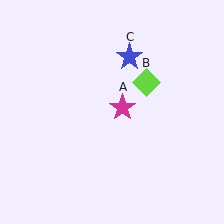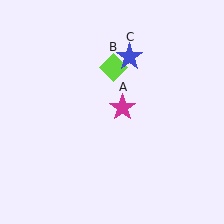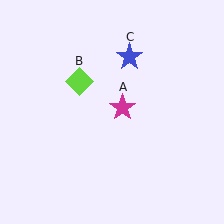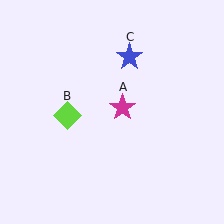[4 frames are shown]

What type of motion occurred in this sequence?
The lime diamond (object B) rotated counterclockwise around the center of the scene.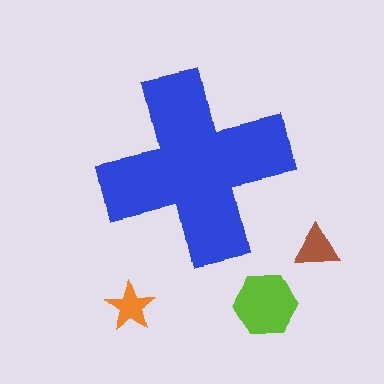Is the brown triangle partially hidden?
No, the brown triangle is fully visible.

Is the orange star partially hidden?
No, the orange star is fully visible.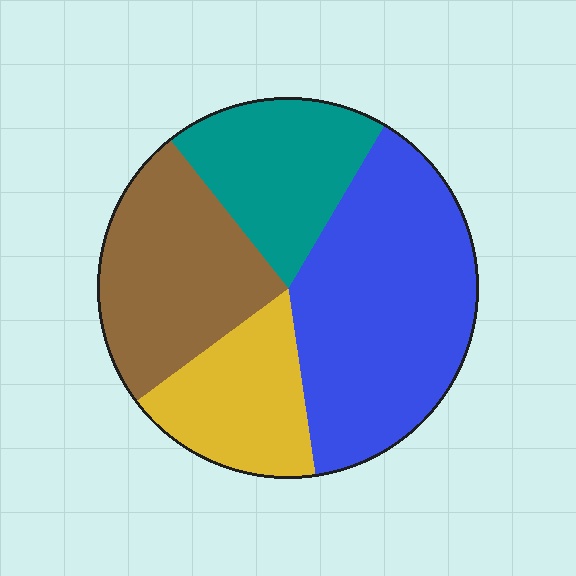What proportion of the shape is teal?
Teal takes up about one fifth (1/5) of the shape.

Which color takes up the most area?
Blue, at roughly 40%.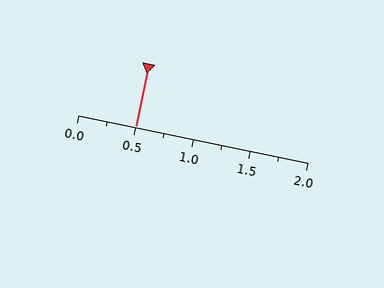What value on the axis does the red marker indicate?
The marker indicates approximately 0.5.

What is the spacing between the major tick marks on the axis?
The major ticks are spaced 0.5 apart.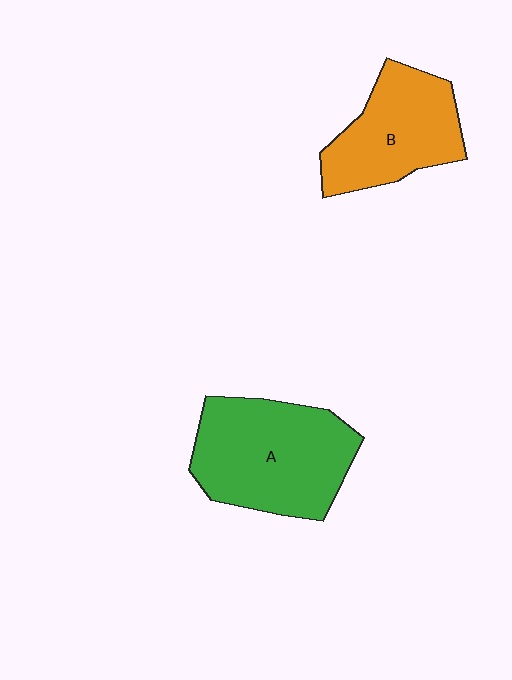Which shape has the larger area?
Shape A (green).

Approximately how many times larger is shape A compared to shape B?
Approximately 1.3 times.